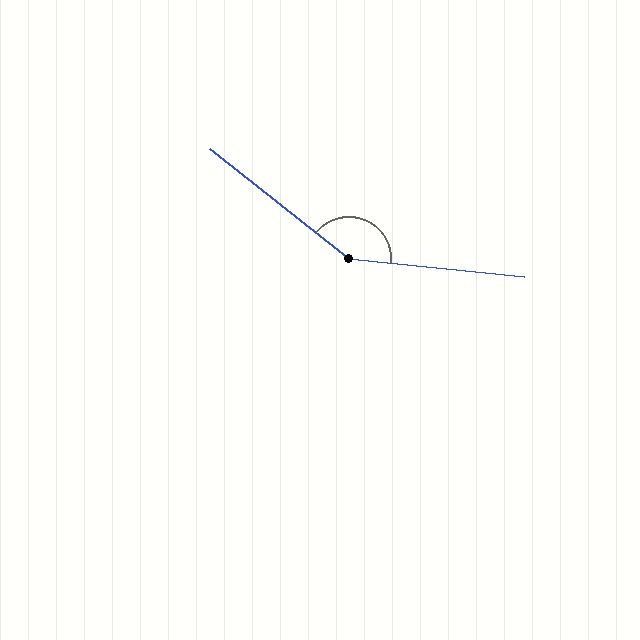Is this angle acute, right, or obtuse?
It is obtuse.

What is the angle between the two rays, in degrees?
Approximately 148 degrees.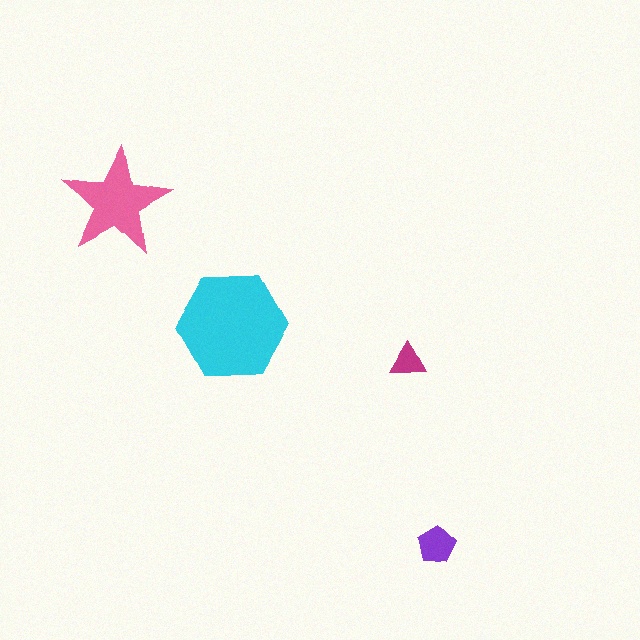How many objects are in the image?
There are 4 objects in the image.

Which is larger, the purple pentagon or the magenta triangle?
The purple pentagon.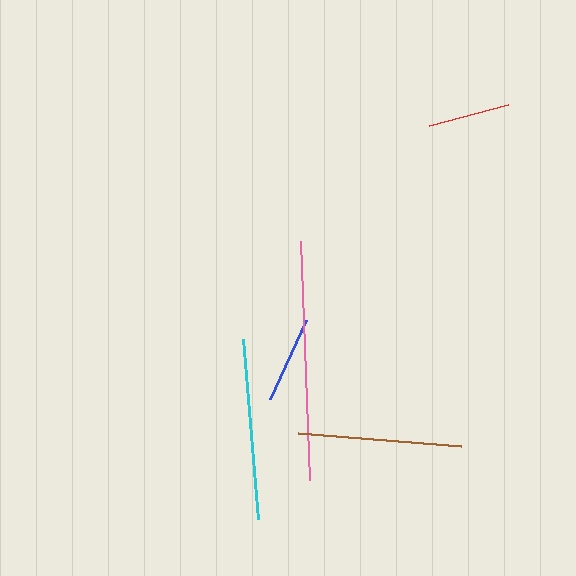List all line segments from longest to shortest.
From longest to shortest: pink, cyan, brown, blue, red.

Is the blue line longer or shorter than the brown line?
The brown line is longer than the blue line.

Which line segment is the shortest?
The red line is the shortest at approximately 81 pixels.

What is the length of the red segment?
The red segment is approximately 81 pixels long.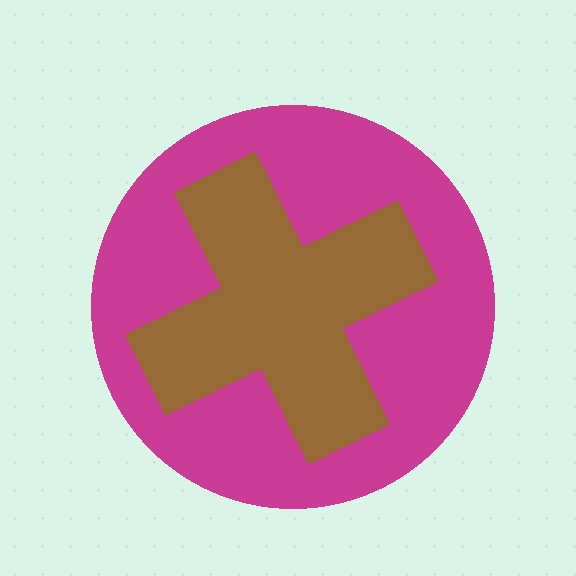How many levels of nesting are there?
2.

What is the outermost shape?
The magenta circle.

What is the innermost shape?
The brown cross.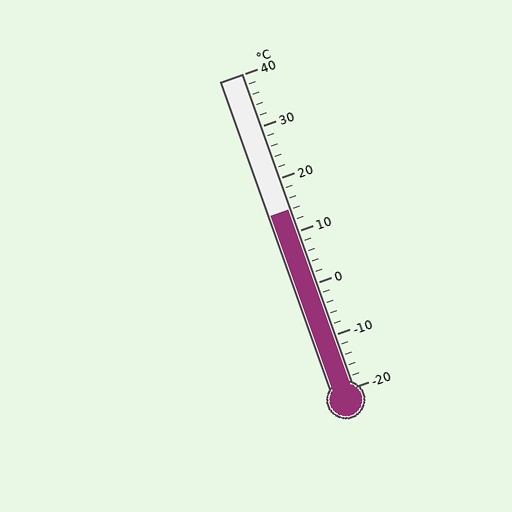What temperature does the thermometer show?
The thermometer shows approximately 14°C.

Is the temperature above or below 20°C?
The temperature is below 20°C.